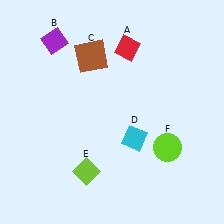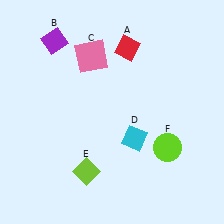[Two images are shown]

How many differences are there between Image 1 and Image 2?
There is 1 difference between the two images.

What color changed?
The square (C) changed from brown in Image 1 to pink in Image 2.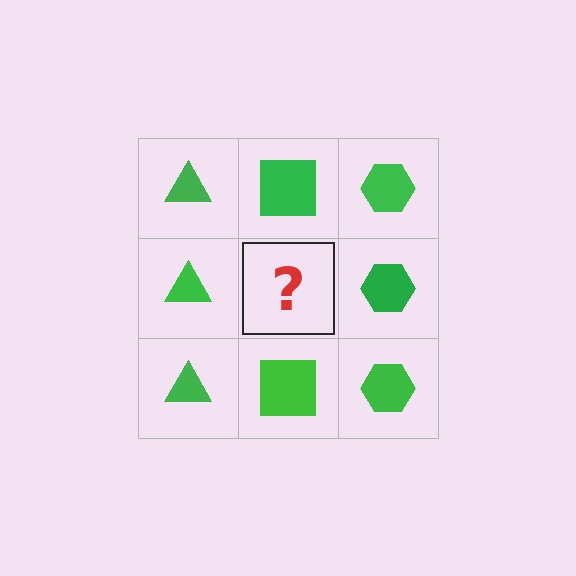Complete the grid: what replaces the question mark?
The question mark should be replaced with a green square.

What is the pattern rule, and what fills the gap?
The rule is that each column has a consistent shape. The gap should be filled with a green square.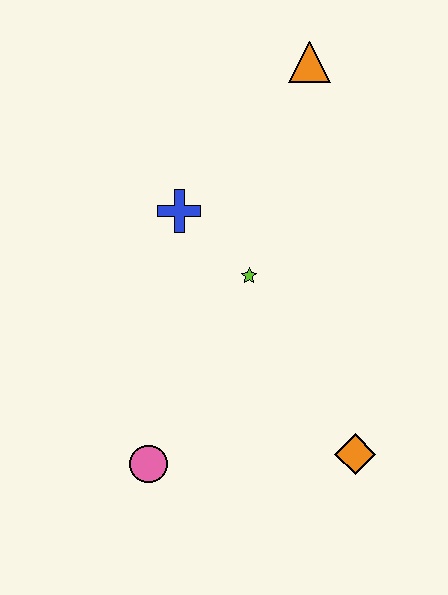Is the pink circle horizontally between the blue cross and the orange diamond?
No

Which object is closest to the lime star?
The blue cross is closest to the lime star.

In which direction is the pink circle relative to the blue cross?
The pink circle is below the blue cross.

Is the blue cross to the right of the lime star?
No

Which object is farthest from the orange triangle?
The pink circle is farthest from the orange triangle.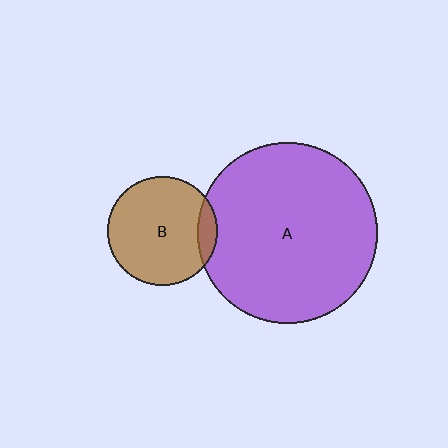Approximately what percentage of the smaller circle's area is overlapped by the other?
Approximately 10%.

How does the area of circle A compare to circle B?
Approximately 2.7 times.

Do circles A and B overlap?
Yes.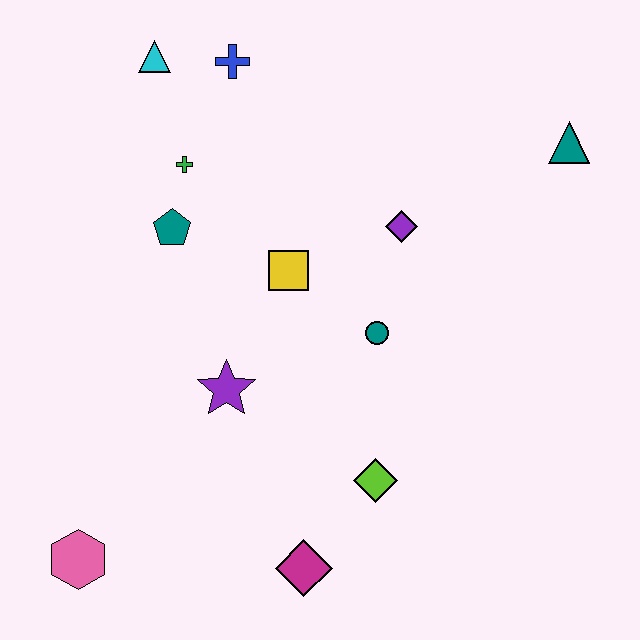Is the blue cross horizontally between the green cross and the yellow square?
Yes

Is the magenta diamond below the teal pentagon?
Yes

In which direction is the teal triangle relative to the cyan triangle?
The teal triangle is to the right of the cyan triangle.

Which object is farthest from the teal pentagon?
The teal triangle is farthest from the teal pentagon.